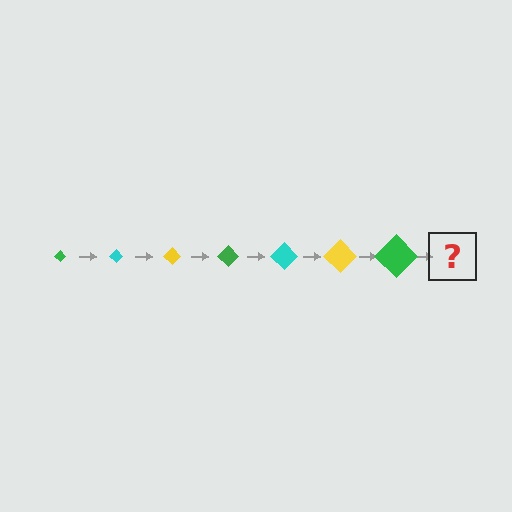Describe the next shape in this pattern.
It should be a cyan diamond, larger than the previous one.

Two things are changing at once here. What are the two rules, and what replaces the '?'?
The two rules are that the diamond grows larger each step and the color cycles through green, cyan, and yellow. The '?' should be a cyan diamond, larger than the previous one.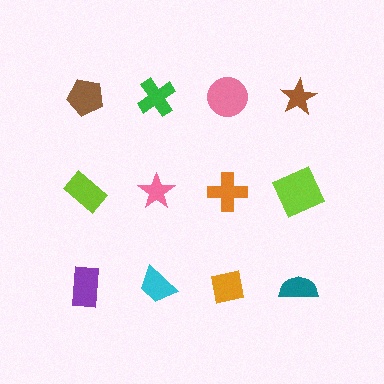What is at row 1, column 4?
A brown star.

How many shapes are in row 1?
4 shapes.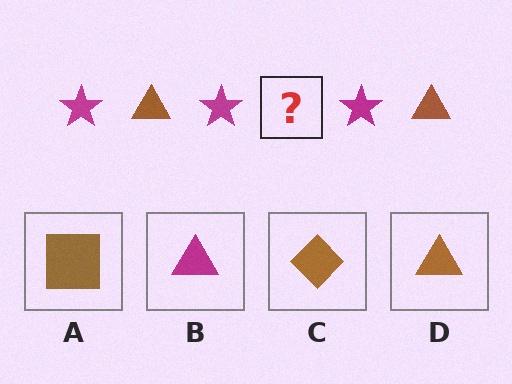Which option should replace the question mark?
Option D.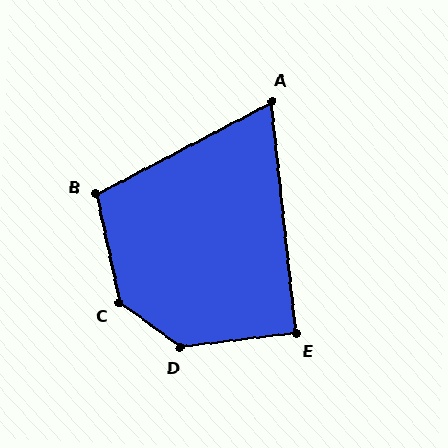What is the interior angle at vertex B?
Approximately 106 degrees (obtuse).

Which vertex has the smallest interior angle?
A, at approximately 68 degrees.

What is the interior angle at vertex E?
Approximately 91 degrees (approximately right).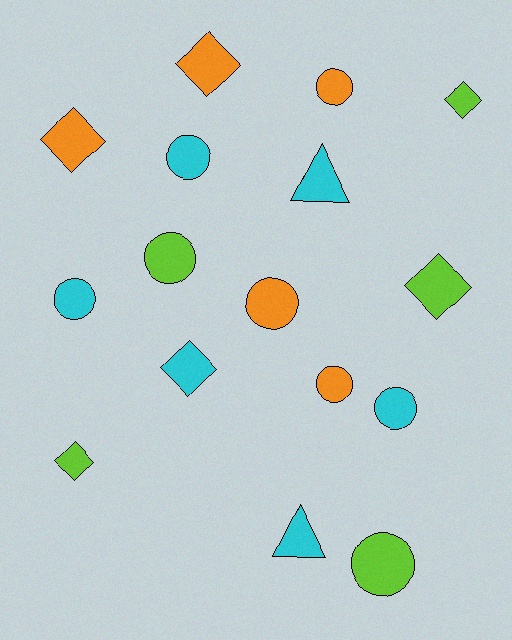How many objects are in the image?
There are 16 objects.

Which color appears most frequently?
Cyan, with 6 objects.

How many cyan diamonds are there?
There is 1 cyan diamond.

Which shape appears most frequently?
Circle, with 8 objects.